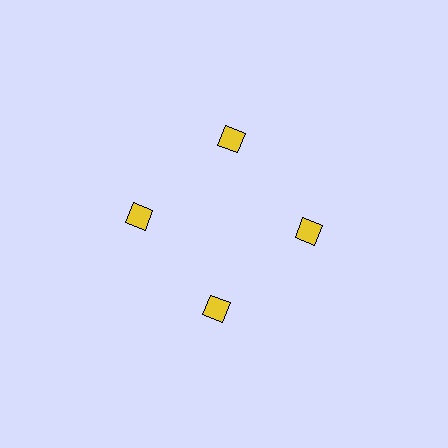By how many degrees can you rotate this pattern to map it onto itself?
The pattern maps onto itself every 90 degrees of rotation.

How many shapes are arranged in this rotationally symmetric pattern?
There are 4 shapes, arranged in 4 groups of 1.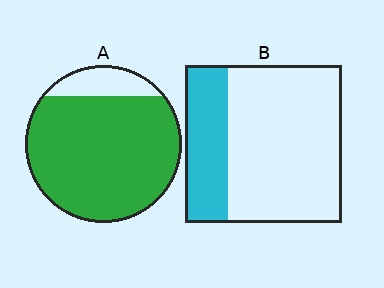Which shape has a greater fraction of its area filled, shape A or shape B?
Shape A.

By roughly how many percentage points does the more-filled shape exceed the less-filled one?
By roughly 60 percentage points (A over B).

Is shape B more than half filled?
No.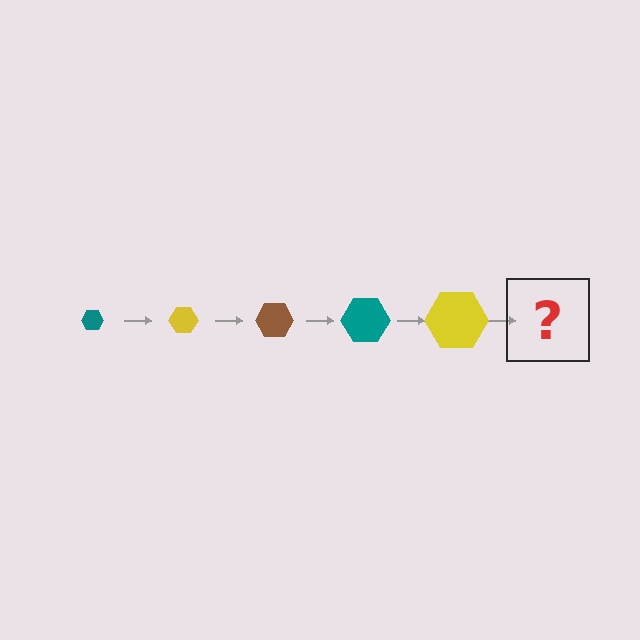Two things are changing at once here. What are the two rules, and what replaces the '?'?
The two rules are that the hexagon grows larger each step and the color cycles through teal, yellow, and brown. The '?' should be a brown hexagon, larger than the previous one.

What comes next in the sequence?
The next element should be a brown hexagon, larger than the previous one.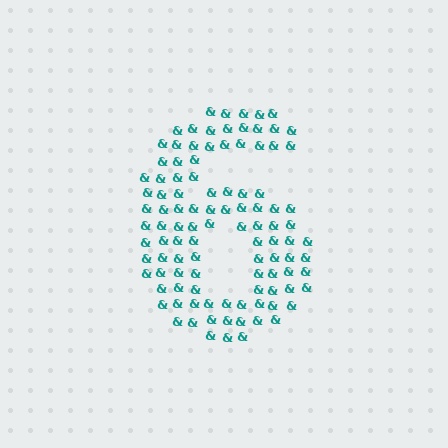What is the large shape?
The large shape is the digit 6.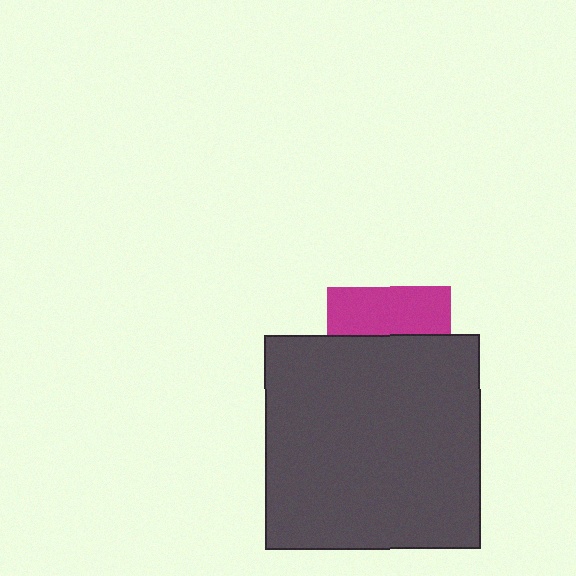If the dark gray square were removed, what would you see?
You would see the complete magenta square.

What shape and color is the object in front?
The object in front is a dark gray square.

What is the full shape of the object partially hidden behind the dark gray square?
The partially hidden object is a magenta square.